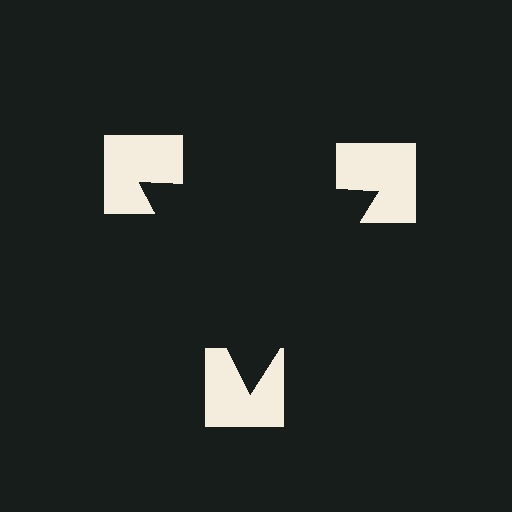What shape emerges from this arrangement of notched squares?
An illusory triangle — its edges are inferred from the aligned wedge cuts in the notched squares, not physically drawn.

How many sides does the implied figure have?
3 sides.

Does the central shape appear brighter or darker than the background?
It typically appears slightly darker than the background, even though no actual brightness change is drawn.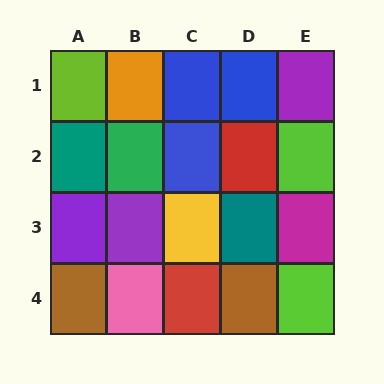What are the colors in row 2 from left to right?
Teal, green, blue, red, lime.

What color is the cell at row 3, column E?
Magenta.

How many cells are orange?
1 cell is orange.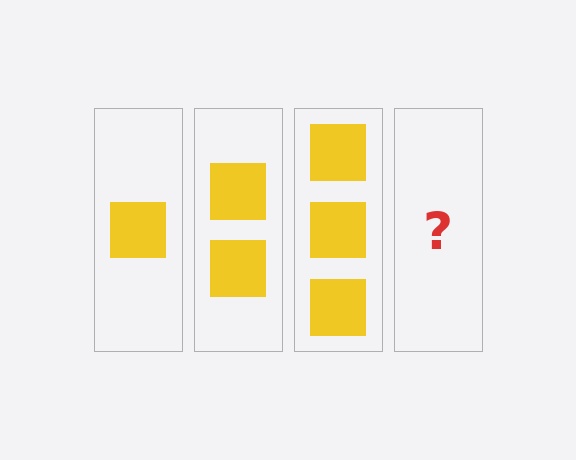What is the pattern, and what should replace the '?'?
The pattern is that each step adds one more square. The '?' should be 4 squares.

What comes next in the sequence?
The next element should be 4 squares.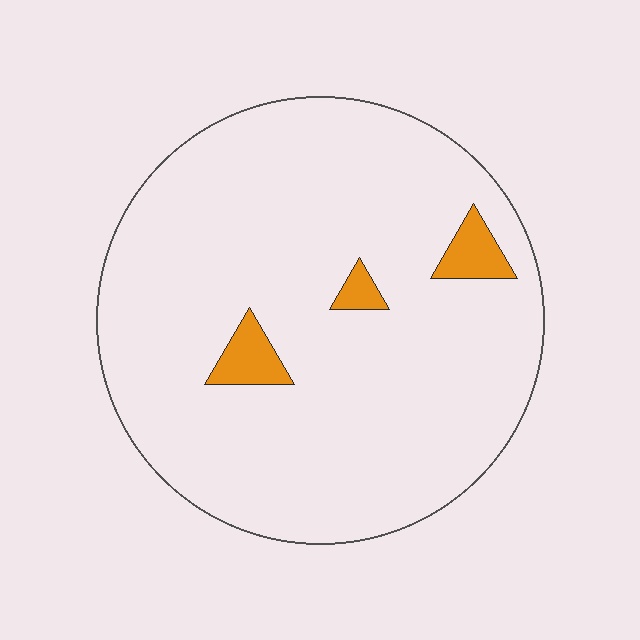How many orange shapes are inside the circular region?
3.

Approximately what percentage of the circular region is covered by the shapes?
Approximately 5%.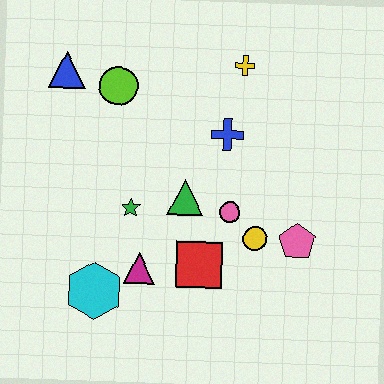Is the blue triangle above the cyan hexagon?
Yes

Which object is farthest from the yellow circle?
The blue triangle is farthest from the yellow circle.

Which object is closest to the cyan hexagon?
The magenta triangle is closest to the cyan hexagon.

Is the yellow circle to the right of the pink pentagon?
No